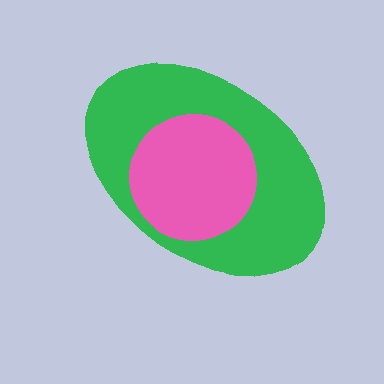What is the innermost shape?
The pink circle.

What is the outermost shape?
The green ellipse.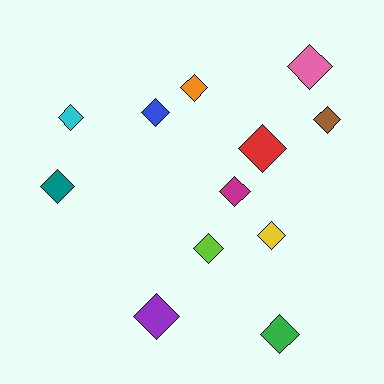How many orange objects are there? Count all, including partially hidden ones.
There is 1 orange object.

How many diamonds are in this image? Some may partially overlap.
There are 12 diamonds.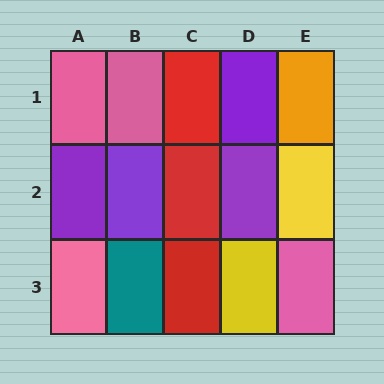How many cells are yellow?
2 cells are yellow.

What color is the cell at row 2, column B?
Purple.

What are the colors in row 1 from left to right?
Pink, pink, red, purple, orange.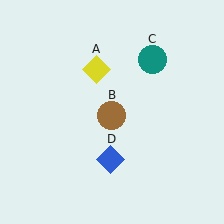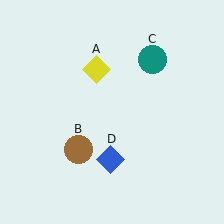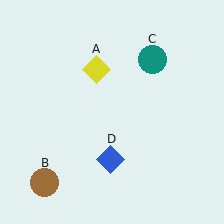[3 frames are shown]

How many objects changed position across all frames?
1 object changed position: brown circle (object B).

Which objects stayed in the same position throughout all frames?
Yellow diamond (object A) and teal circle (object C) and blue diamond (object D) remained stationary.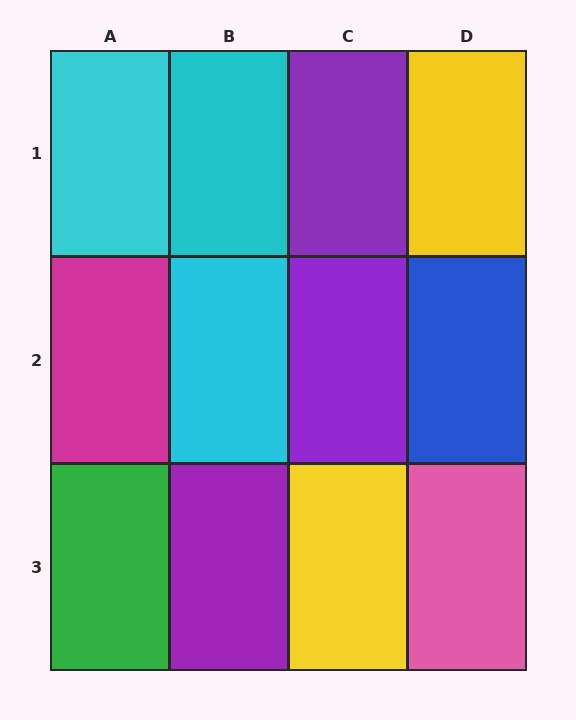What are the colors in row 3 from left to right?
Green, purple, yellow, pink.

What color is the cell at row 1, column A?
Cyan.